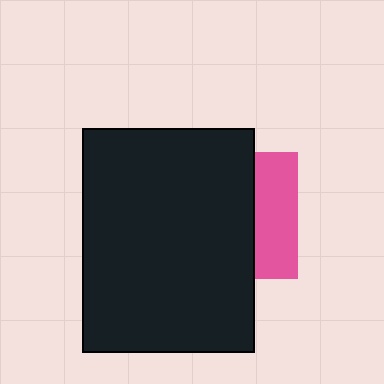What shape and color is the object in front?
The object in front is a black rectangle.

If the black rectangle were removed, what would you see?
You would see the complete pink square.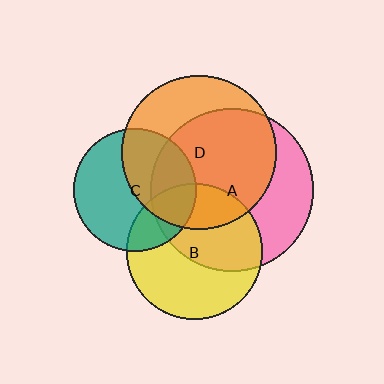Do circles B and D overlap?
Yes.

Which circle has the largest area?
Circle A (pink).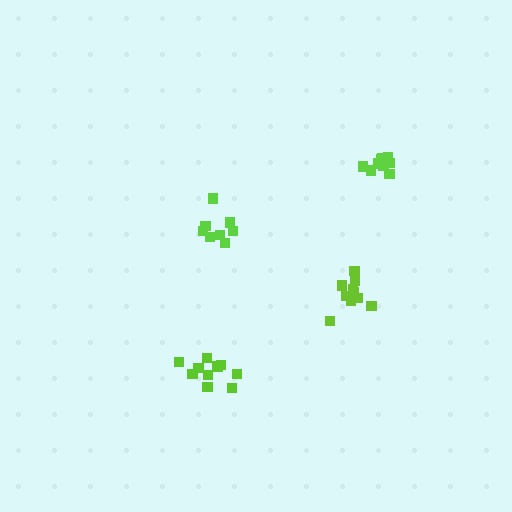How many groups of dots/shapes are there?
There are 4 groups.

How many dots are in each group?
Group 1: 10 dots, Group 2: 8 dots, Group 3: 11 dots, Group 4: 12 dots (41 total).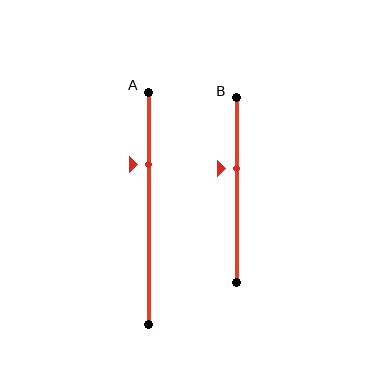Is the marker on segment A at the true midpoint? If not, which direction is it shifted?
No, the marker on segment A is shifted upward by about 19% of the segment length.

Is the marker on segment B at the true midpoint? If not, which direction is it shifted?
No, the marker on segment B is shifted upward by about 12% of the segment length.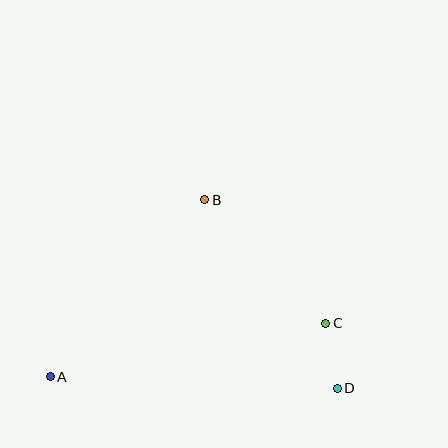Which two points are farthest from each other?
Points A and D are farthest from each other.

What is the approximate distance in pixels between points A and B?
The distance between A and B is approximately 235 pixels.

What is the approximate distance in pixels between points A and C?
The distance between A and C is approximately 281 pixels.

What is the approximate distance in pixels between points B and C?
The distance between B and C is approximately 173 pixels.